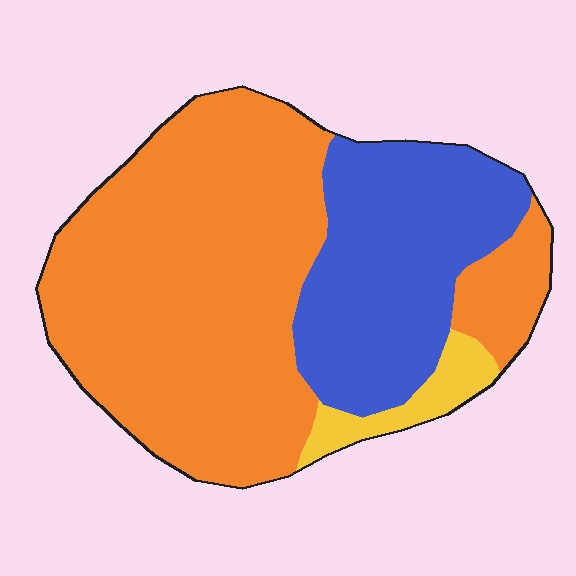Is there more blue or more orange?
Orange.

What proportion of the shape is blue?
Blue covers 30% of the shape.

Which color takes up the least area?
Yellow, at roughly 5%.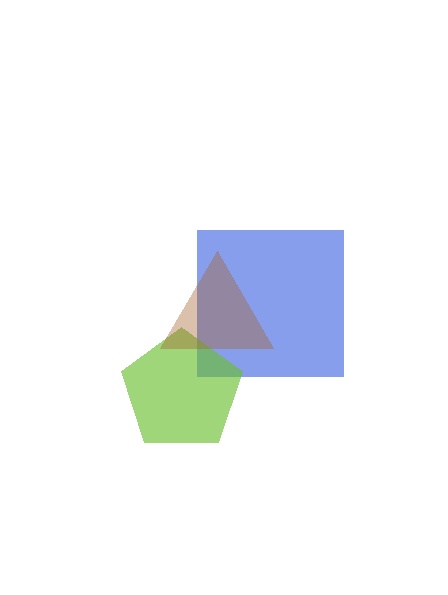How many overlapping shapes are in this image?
There are 3 overlapping shapes in the image.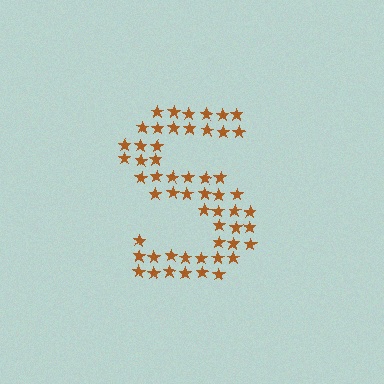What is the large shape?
The large shape is the letter S.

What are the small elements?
The small elements are stars.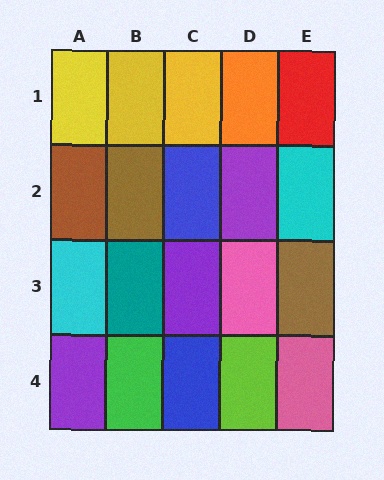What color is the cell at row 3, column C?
Purple.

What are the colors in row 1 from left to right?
Yellow, yellow, yellow, orange, red.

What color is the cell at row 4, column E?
Pink.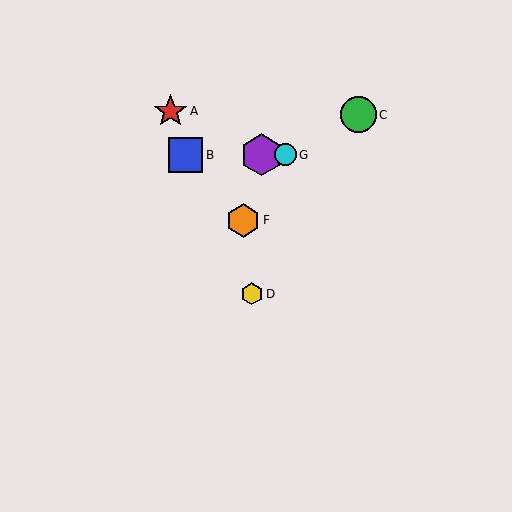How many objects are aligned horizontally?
3 objects (B, E, G) are aligned horizontally.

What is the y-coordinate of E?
Object E is at y≈155.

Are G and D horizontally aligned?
No, G is at y≈155 and D is at y≈294.